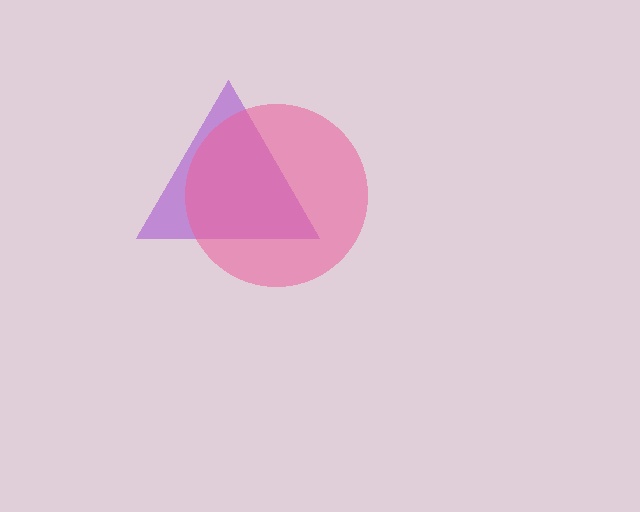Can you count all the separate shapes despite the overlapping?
Yes, there are 2 separate shapes.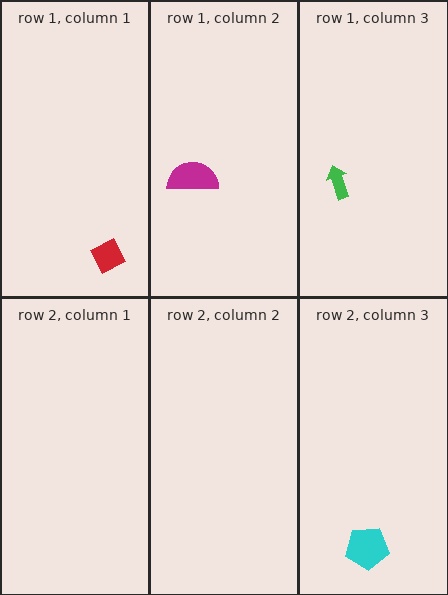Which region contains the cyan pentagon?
The row 2, column 3 region.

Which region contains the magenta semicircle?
The row 1, column 2 region.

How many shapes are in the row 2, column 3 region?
1.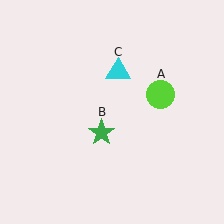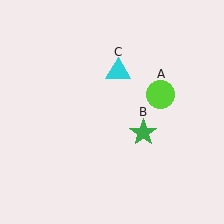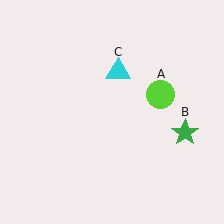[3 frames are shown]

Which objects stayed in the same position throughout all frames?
Lime circle (object A) and cyan triangle (object C) remained stationary.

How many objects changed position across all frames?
1 object changed position: green star (object B).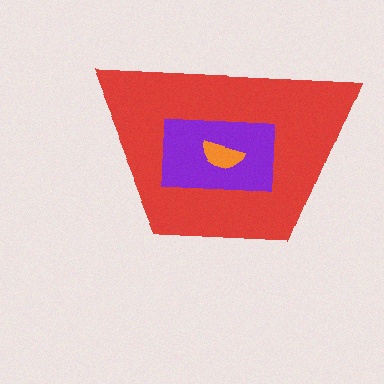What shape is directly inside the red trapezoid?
The purple rectangle.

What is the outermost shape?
The red trapezoid.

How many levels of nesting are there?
3.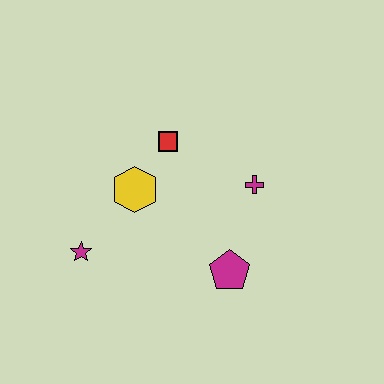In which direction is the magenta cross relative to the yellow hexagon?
The magenta cross is to the right of the yellow hexagon.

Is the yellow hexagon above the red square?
No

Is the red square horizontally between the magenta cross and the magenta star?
Yes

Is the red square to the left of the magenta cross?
Yes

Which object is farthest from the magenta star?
The magenta cross is farthest from the magenta star.